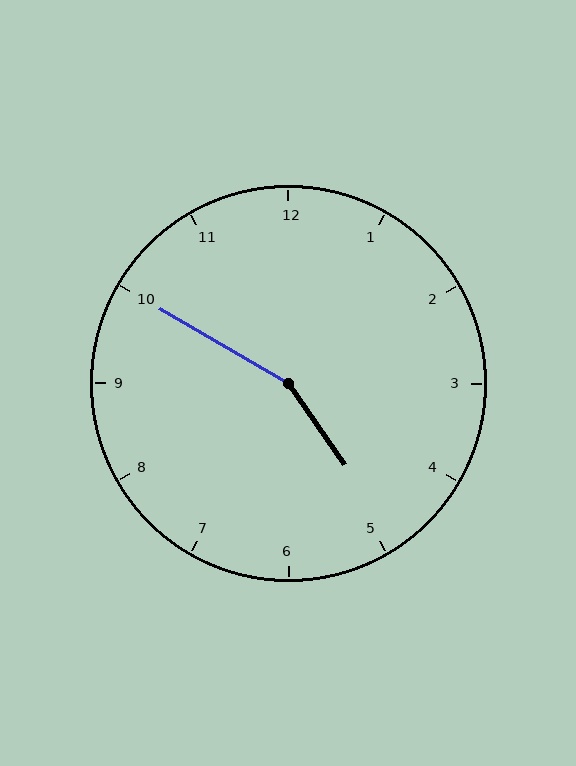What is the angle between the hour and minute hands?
Approximately 155 degrees.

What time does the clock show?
4:50.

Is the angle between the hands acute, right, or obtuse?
It is obtuse.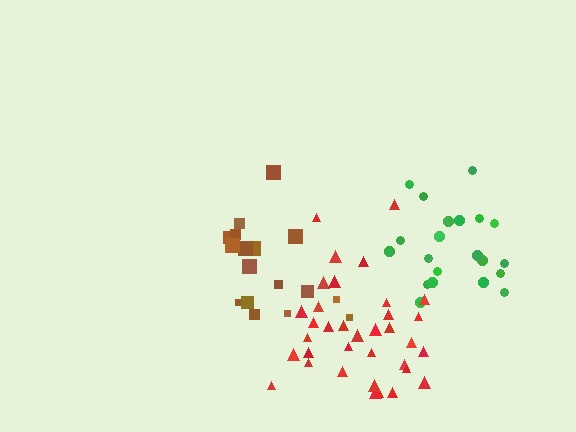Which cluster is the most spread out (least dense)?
Brown.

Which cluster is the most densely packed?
Green.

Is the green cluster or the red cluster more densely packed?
Green.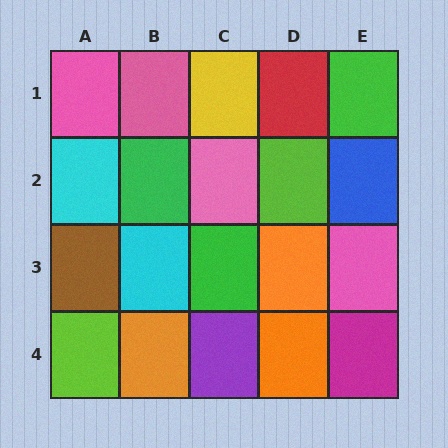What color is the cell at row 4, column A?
Lime.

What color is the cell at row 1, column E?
Green.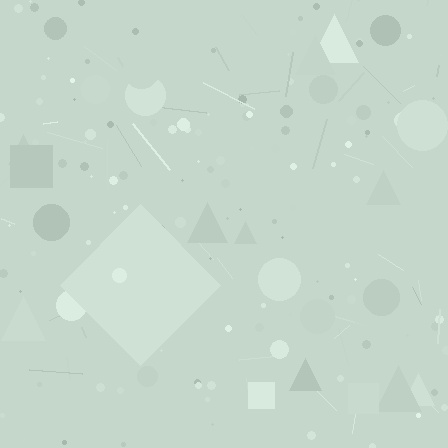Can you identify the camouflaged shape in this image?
The camouflaged shape is a diamond.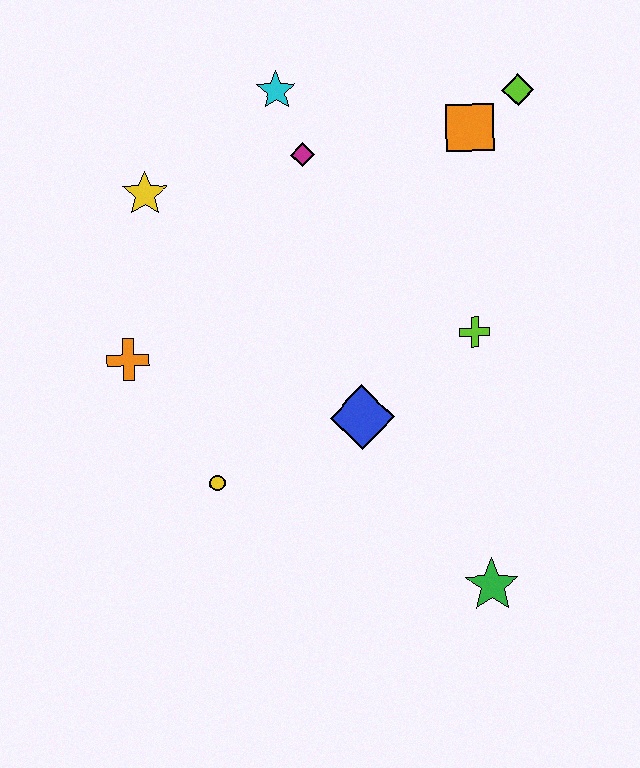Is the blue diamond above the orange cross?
No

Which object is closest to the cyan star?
The magenta diamond is closest to the cyan star.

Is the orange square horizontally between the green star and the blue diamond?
Yes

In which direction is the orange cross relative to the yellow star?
The orange cross is below the yellow star.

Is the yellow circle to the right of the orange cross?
Yes